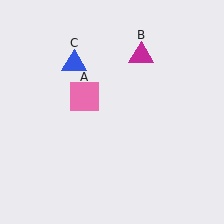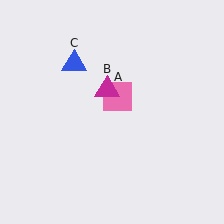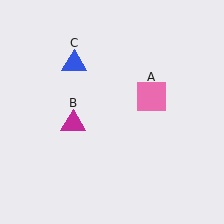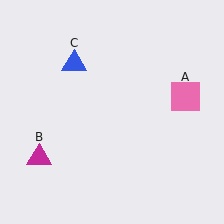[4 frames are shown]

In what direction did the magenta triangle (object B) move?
The magenta triangle (object B) moved down and to the left.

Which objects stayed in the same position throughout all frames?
Blue triangle (object C) remained stationary.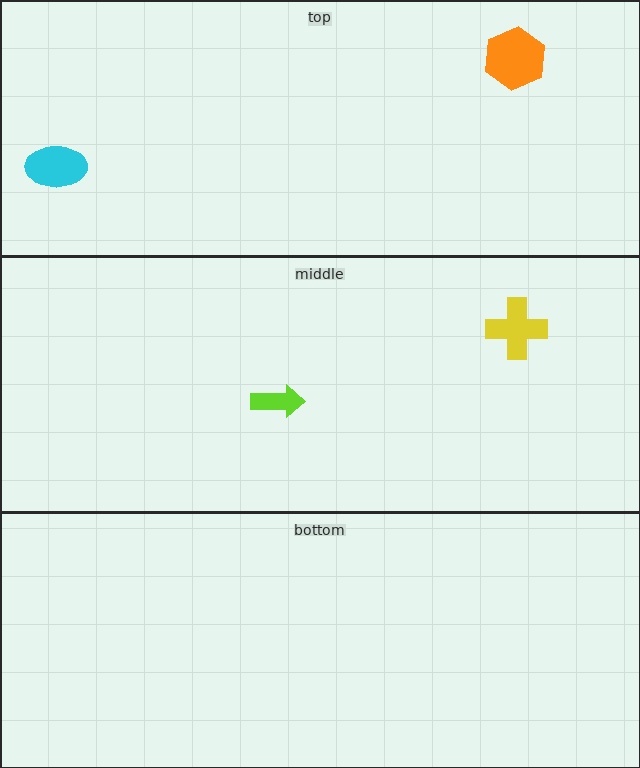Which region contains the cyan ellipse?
The top region.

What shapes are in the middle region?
The lime arrow, the yellow cross.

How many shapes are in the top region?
2.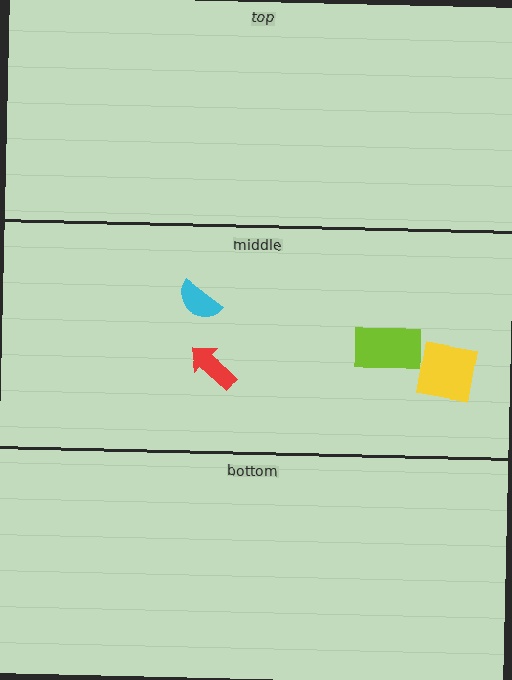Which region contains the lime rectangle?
The middle region.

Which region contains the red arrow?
The middle region.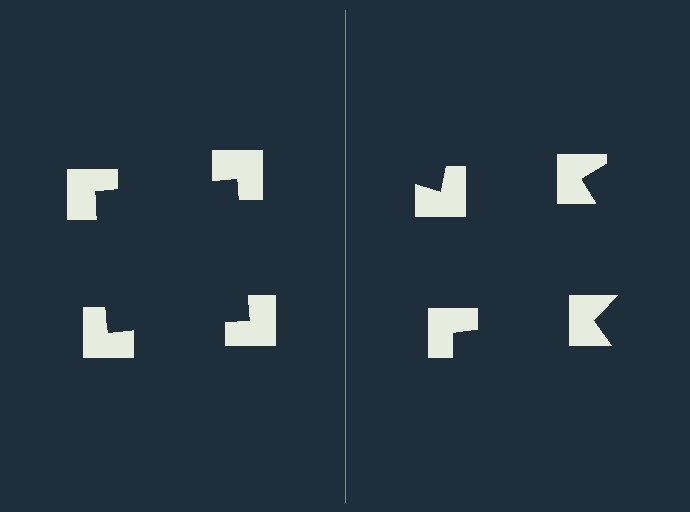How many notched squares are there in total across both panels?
8 — 4 on each side.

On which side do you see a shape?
An illusory square appears on the left side. On the right side the wedge cuts are rotated, so no coherent shape forms.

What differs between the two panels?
The notched squares are positioned identically on both sides; only the wedge orientations differ. On the left they align to a square; on the right they are misaligned.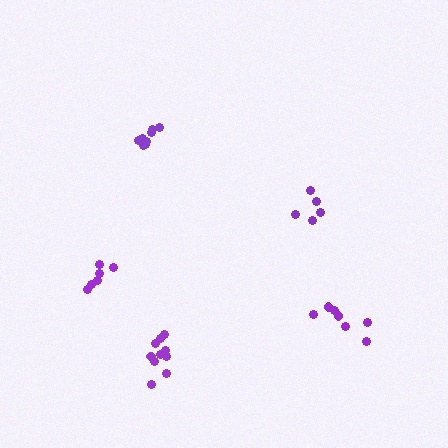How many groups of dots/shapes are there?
There are 5 groups.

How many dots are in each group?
Group 1: 5 dots, Group 2: 6 dots, Group 3: 8 dots, Group 4: 7 dots, Group 5: 10 dots (36 total).